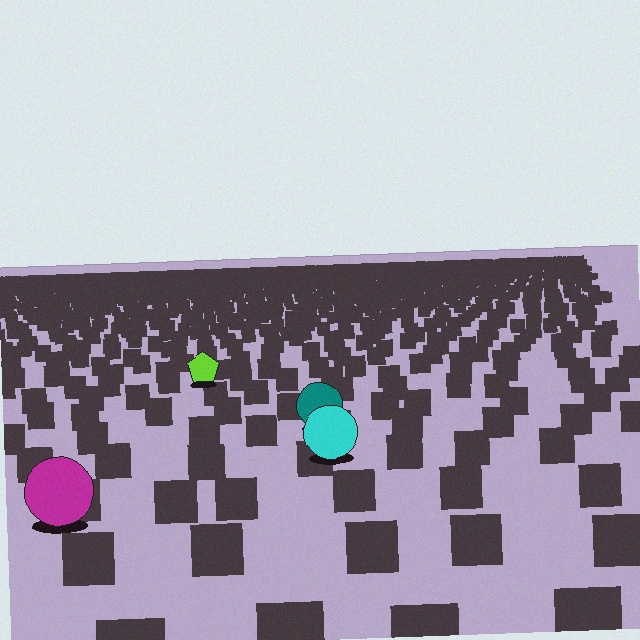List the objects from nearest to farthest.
From nearest to farthest: the magenta circle, the cyan circle, the teal circle, the lime pentagon.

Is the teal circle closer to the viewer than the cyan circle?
No. The cyan circle is closer — you can tell from the texture gradient: the ground texture is coarser near it.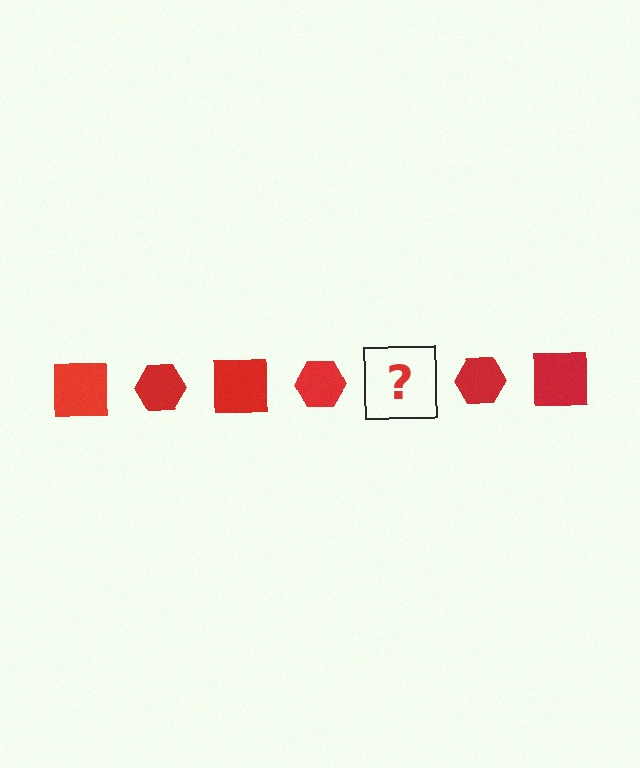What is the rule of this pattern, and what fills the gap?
The rule is that the pattern cycles through square, hexagon shapes in red. The gap should be filled with a red square.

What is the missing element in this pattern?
The missing element is a red square.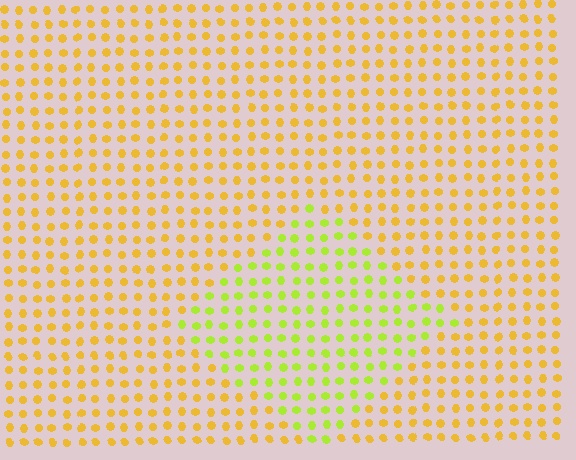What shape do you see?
I see a diamond.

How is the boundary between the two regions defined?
The boundary is defined purely by a slight shift in hue (about 38 degrees). Spacing, size, and orientation are identical on both sides.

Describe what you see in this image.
The image is filled with small yellow elements in a uniform arrangement. A diamond-shaped region is visible where the elements are tinted to a slightly different hue, forming a subtle color boundary.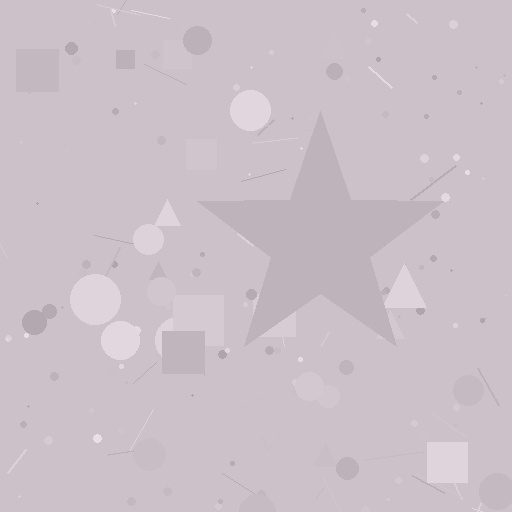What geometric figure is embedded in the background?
A star is embedded in the background.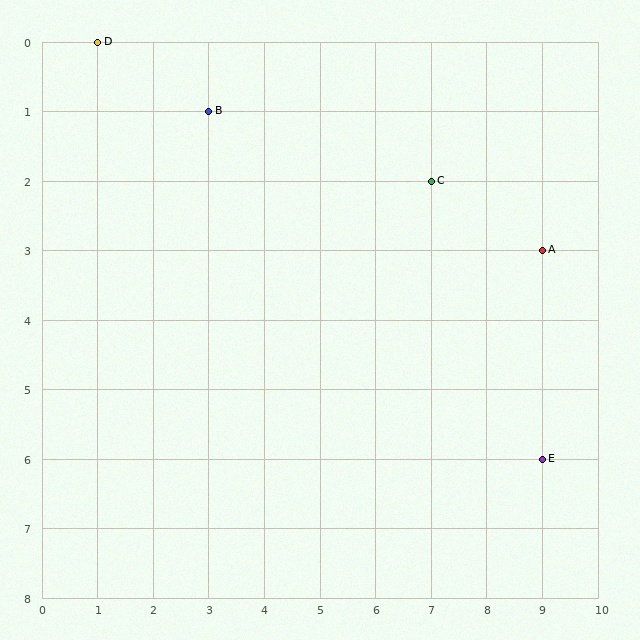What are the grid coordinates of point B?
Point B is at grid coordinates (3, 1).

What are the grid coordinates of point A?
Point A is at grid coordinates (9, 3).